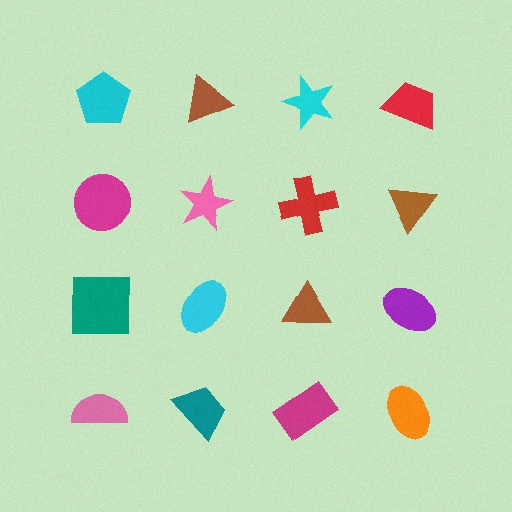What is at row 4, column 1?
A pink semicircle.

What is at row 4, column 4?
An orange ellipse.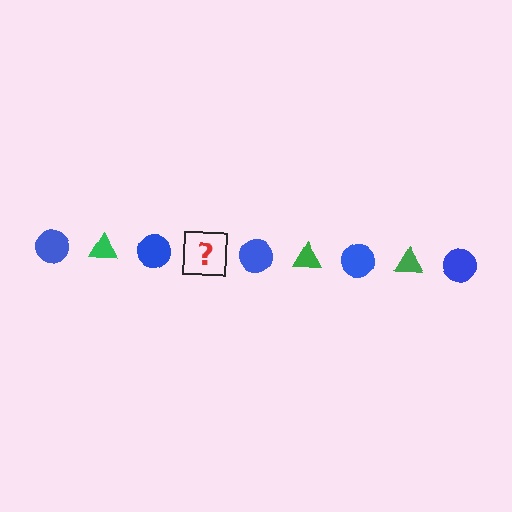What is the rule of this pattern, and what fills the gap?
The rule is that the pattern alternates between blue circle and green triangle. The gap should be filled with a green triangle.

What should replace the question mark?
The question mark should be replaced with a green triangle.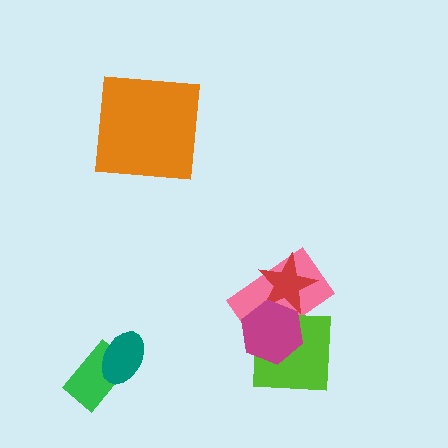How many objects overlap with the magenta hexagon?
3 objects overlap with the magenta hexagon.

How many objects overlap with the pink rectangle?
3 objects overlap with the pink rectangle.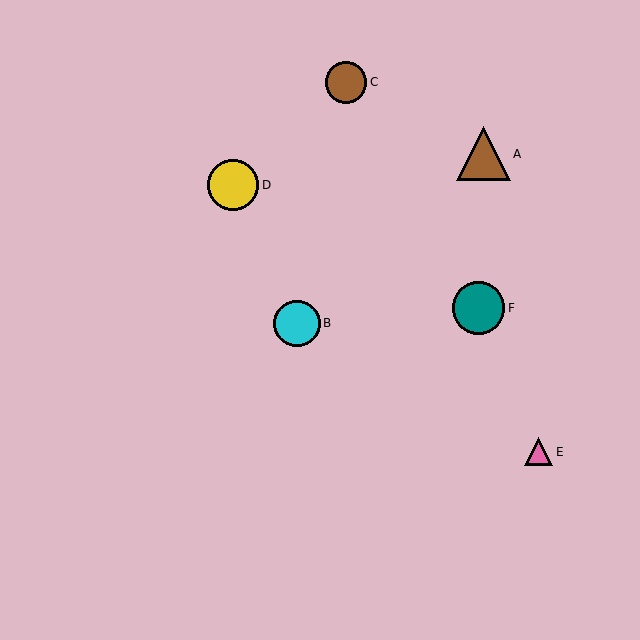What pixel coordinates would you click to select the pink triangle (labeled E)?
Click at (539, 452) to select the pink triangle E.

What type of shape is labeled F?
Shape F is a teal circle.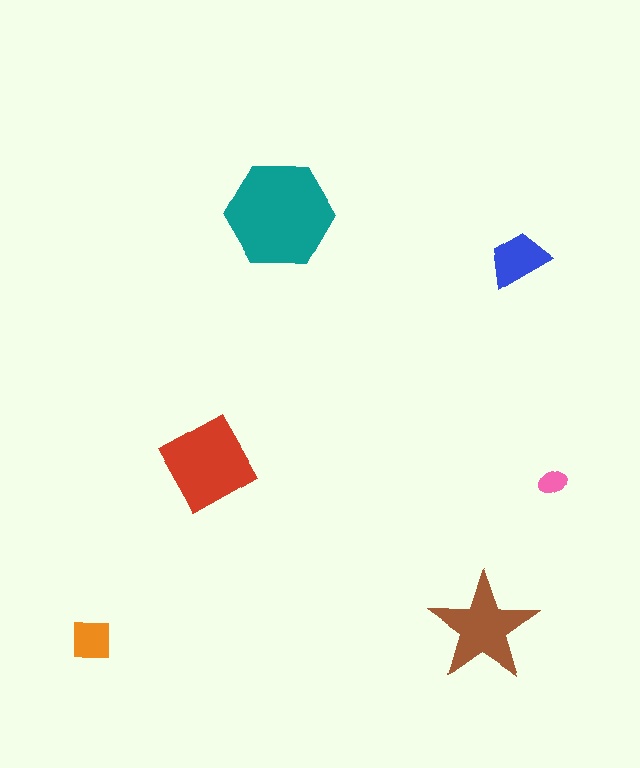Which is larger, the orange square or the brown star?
The brown star.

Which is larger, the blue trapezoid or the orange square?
The blue trapezoid.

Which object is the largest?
The teal hexagon.